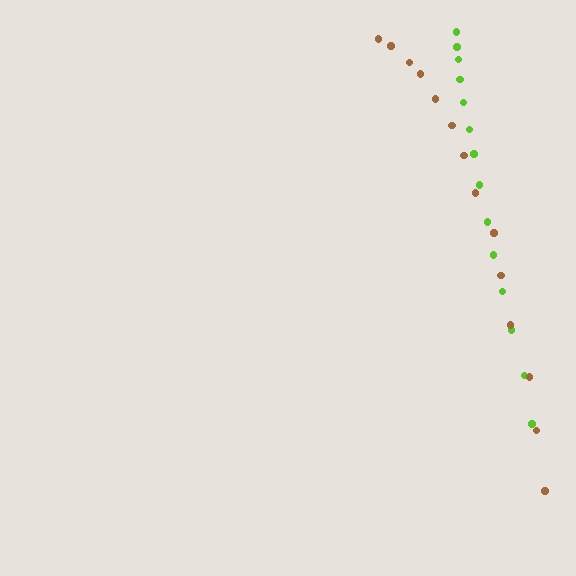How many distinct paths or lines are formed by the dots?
There are 2 distinct paths.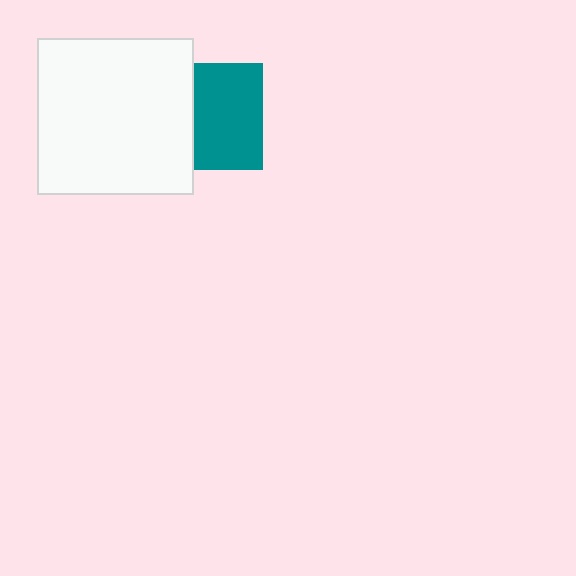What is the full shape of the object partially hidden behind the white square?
The partially hidden object is a teal square.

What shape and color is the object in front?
The object in front is a white square.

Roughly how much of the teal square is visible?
About half of it is visible (roughly 65%).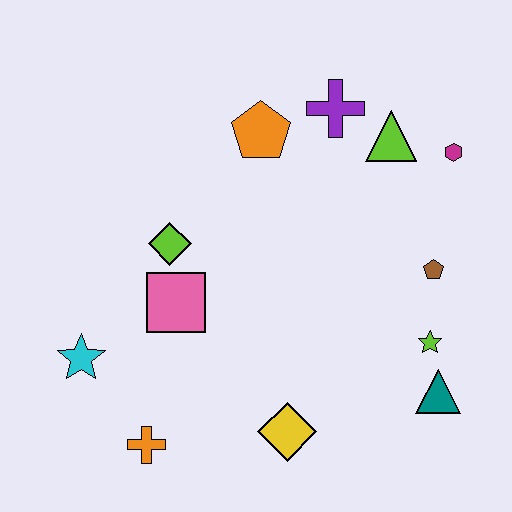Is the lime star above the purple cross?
No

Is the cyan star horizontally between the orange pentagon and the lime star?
No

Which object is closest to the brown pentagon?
The lime star is closest to the brown pentagon.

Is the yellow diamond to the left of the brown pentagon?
Yes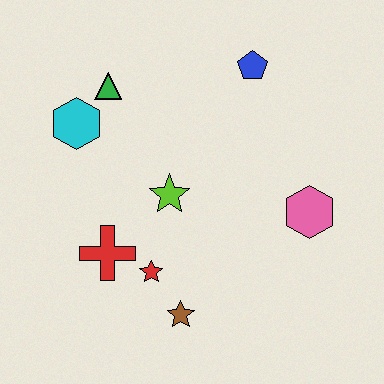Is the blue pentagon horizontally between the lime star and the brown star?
No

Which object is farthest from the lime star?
The blue pentagon is farthest from the lime star.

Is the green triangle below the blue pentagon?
Yes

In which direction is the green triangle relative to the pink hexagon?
The green triangle is to the left of the pink hexagon.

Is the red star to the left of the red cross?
No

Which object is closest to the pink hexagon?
The lime star is closest to the pink hexagon.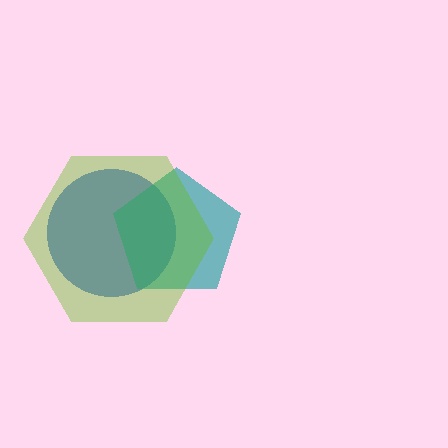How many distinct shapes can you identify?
There are 3 distinct shapes: a blue circle, a teal pentagon, a lime hexagon.